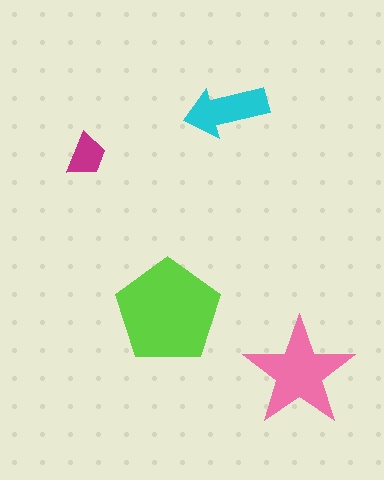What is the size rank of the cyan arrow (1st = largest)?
3rd.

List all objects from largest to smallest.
The lime pentagon, the pink star, the cyan arrow, the magenta trapezoid.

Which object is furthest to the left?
The magenta trapezoid is leftmost.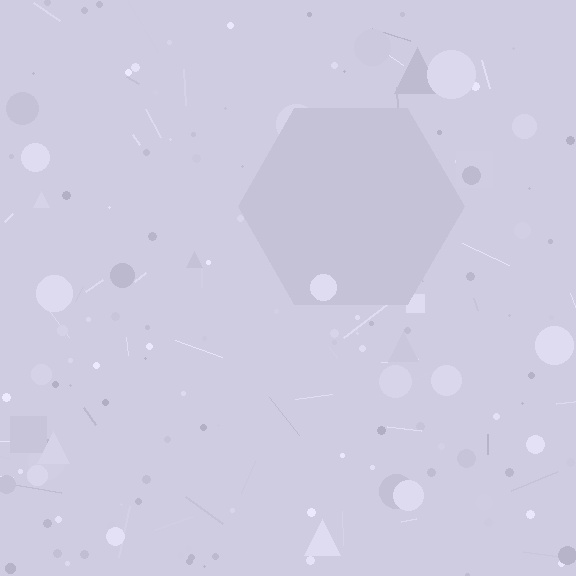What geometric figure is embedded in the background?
A hexagon is embedded in the background.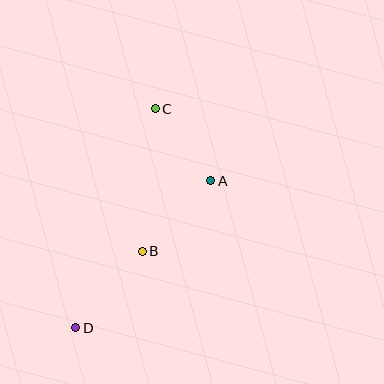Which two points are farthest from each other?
Points C and D are farthest from each other.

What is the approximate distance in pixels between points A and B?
The distance between A and B is approximately 98 pixels.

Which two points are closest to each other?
Points A and C are closest to each other.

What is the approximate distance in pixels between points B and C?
The distance between B and C is approximately 143 pixels.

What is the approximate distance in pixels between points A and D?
The distance between A and D is approximately 200 pixels.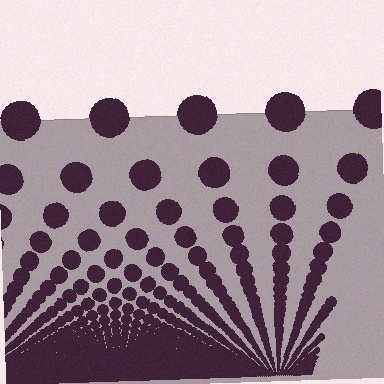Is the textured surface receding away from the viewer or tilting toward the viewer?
The surface appears to tilt toward the viewer. Texture elements get larger and sparser toward the top.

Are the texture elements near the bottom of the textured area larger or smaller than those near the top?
Smaller. The gradient is inverted — elements near the bottom are smaller and denser.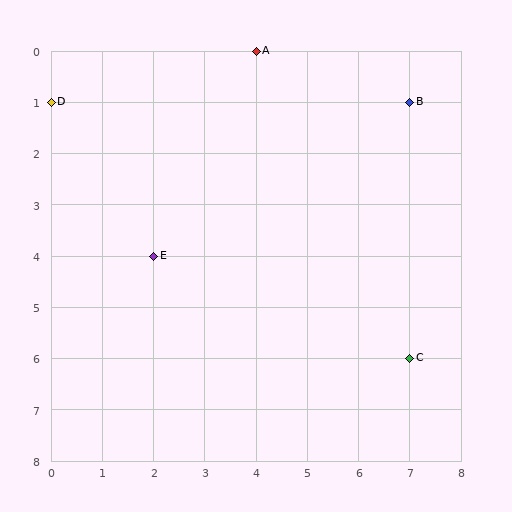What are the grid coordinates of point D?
Point D is at grid coordinates (0, 1).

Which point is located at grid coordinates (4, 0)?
Point A is at (4, 0).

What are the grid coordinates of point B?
Point B is at grid coordinates (7, 1).